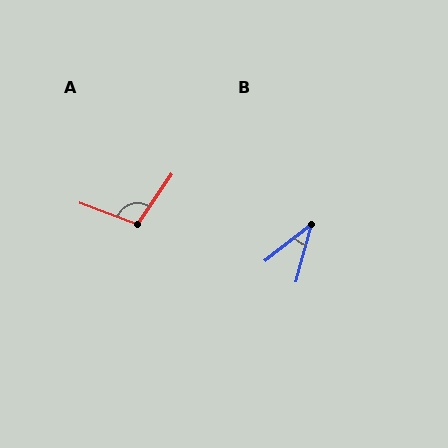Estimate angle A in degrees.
Approximately 104 degrees.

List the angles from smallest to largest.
B (37°), A (104°).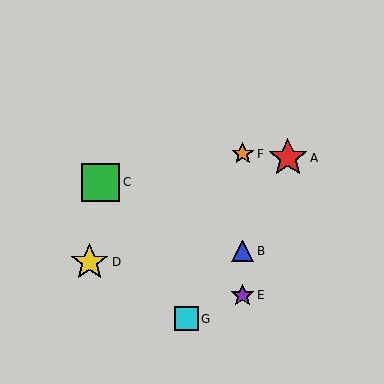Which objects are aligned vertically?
Objects B, E, F are aligned vertically.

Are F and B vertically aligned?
Yes, both are at x≈243.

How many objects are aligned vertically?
3 objects (B, E, F) are aligned vertically.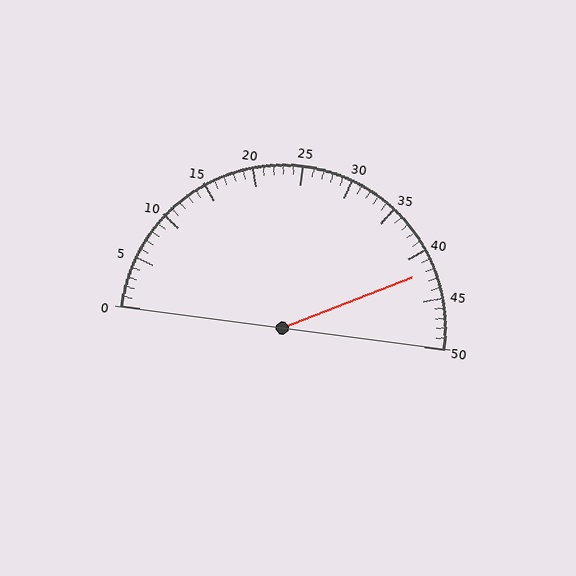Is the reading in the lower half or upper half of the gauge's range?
The reading is in the upper half of the range (0 to 50).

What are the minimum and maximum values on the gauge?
The gauge ranges from 0 to 50.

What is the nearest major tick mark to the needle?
The nearest major tick mark is 40.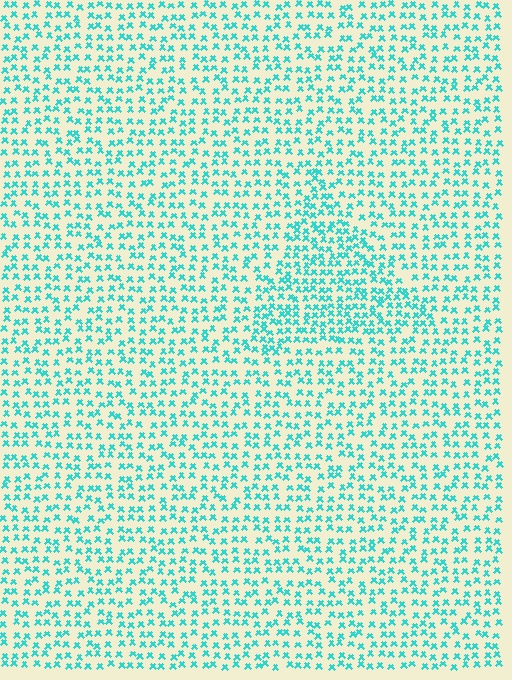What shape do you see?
I see a triangle.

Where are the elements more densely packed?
The elements are more densely packed inside the triangle boundary.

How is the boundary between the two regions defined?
The boundary is defined by a change in element density (approximately 1.6x ratio). All elements are the same color, size, and shape.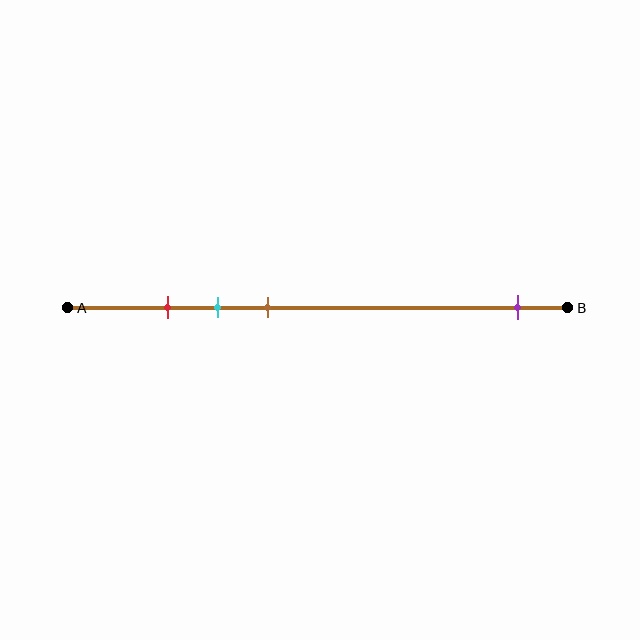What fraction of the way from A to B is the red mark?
The red mark is approximately 20% (0.2) of the way from A to B.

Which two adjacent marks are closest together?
The red and cyan marks are the closest adjacent pair.